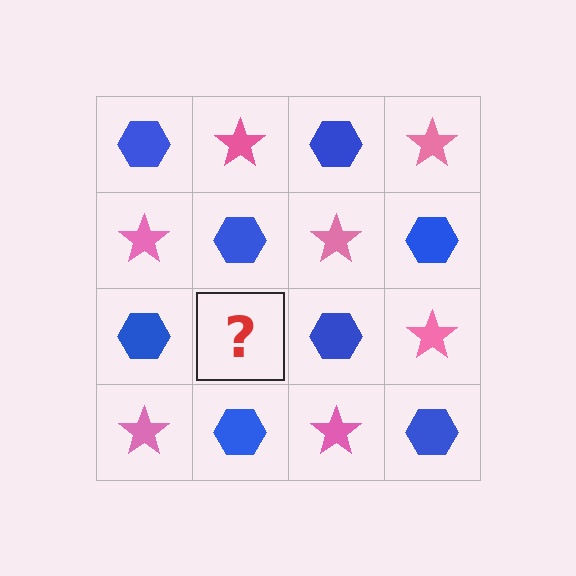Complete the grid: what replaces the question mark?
The question mark should be replaced with a pink star.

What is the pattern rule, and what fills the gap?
The rule is that it alternates blue hexagon and pink star in a checkerboard pattern. The gap should be filled with a pink star.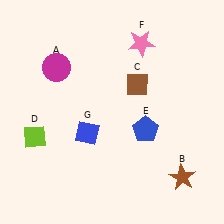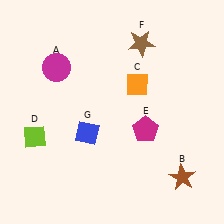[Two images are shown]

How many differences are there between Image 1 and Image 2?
There are 3 differences between the two images.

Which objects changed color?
C changed from brown to orange. E changed from blue to magenta. F changed from pink to brown.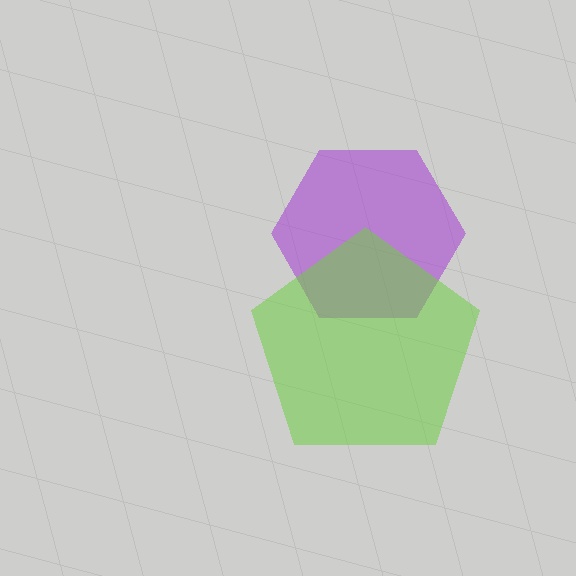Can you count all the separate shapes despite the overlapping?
Yes, there are 2 separate shapes.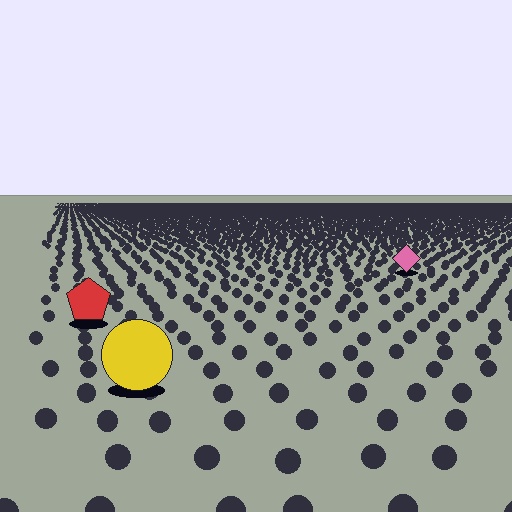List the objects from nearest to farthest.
From nearest to farthest: the yellow circle, the red pentagon, the pink diamond.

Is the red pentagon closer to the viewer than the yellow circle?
No. The yellow circle is closer — you can tell from the texture gradient: the ground texture is coarser near it.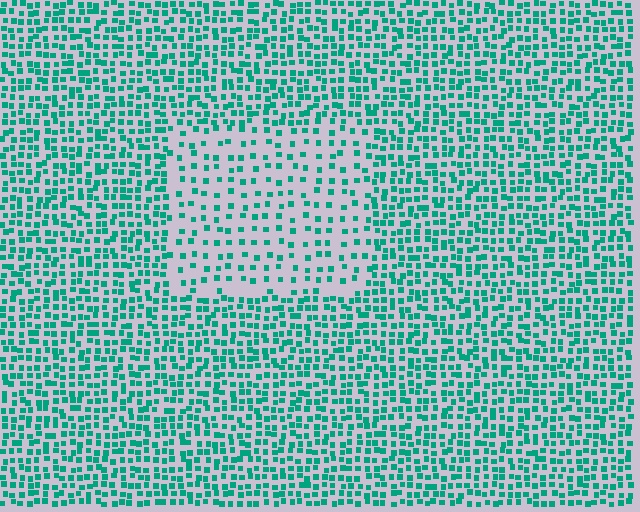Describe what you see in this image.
The image contains small teal elements arranged at two different densities. A rectangle-shaped region is visible where the elements are less densely packed than the surrounding area.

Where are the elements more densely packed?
The elements are more densely packed outside the rectangle boundary.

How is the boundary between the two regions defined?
The boundary is defined by a change in element density (approximately 2.2x ratio). All elements are the same color, size, and shape.